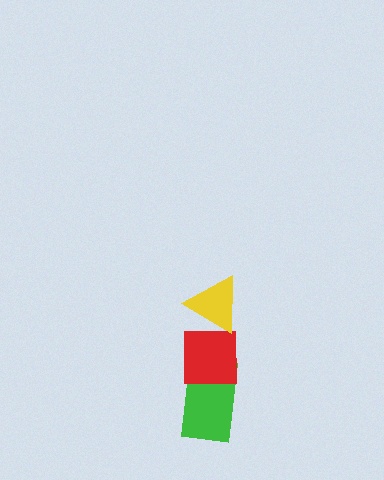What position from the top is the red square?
The red square is 2nd from the top.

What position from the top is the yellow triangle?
The yellow triangle is 1st from the top.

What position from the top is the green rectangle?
The green rectangle is 3rd from the top.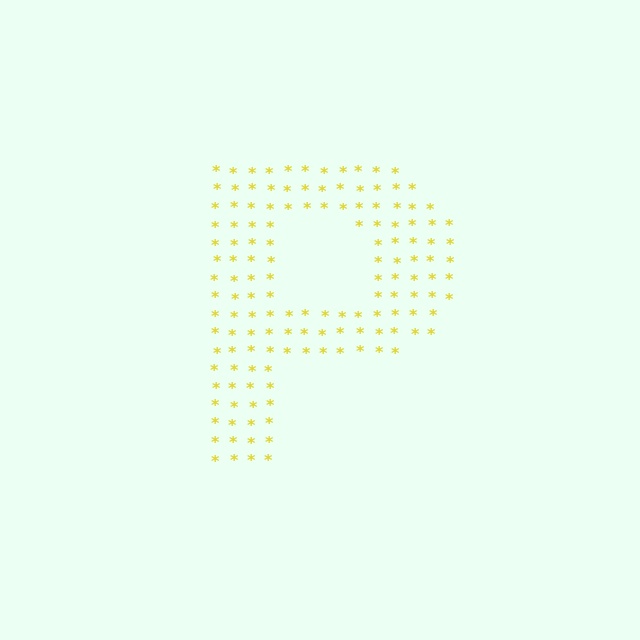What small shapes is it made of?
It is made of small asterisks.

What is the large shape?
The large shape is the letter P.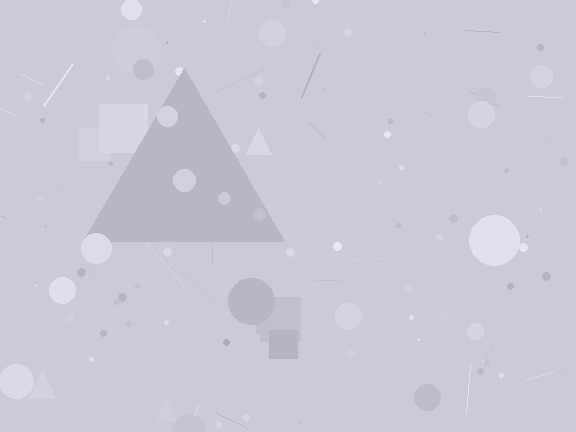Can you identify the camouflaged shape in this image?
The camouflaged shape is a triangle.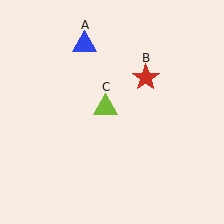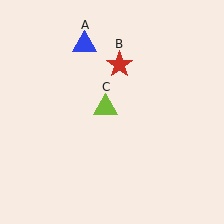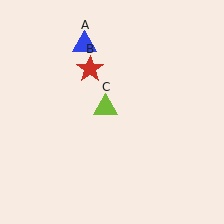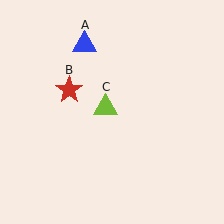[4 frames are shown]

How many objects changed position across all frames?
1 object changed position: red star (object B).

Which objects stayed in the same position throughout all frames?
Blue triangle (object A) and lime triangle (object C) remained stationary.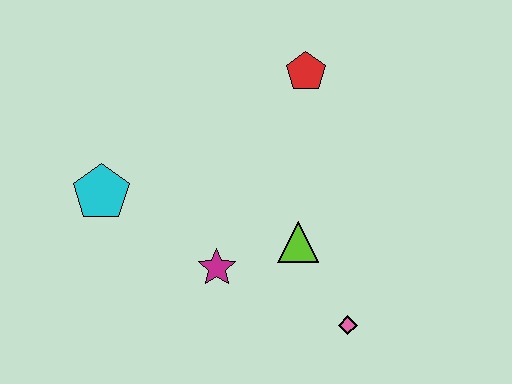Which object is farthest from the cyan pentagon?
The pink diamond is farthest from the cyan pentagon.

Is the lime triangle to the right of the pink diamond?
No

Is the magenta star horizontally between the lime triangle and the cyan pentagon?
Yes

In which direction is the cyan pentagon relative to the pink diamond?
The cyan pentagon is to the left of the pink diamond.